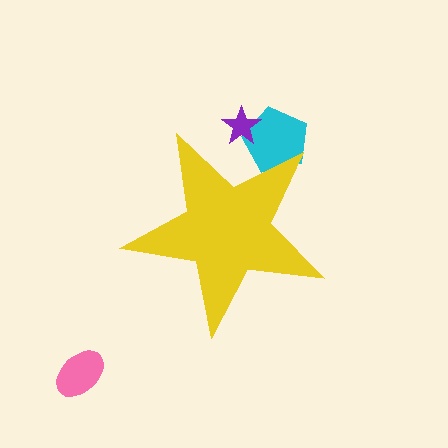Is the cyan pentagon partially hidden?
Yes, the cyan pentagon is partially hidden behind the yellow star.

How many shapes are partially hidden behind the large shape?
2 shapes are partially hidden.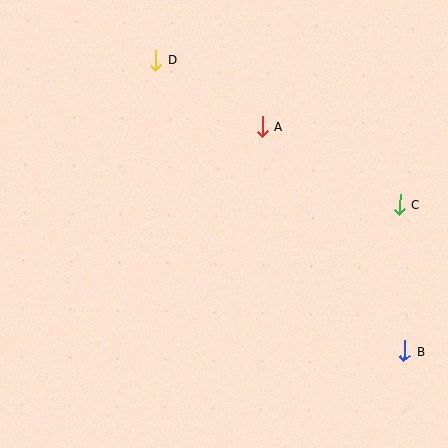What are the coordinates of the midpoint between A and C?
The midpoint between A and C is at (331, 165).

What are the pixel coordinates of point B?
Point B is at (404, 351).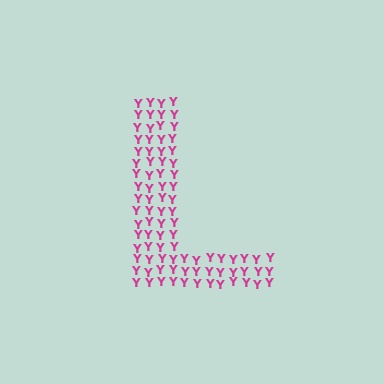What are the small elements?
The small elements are letter Y's.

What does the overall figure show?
The overall figure shows the letter L.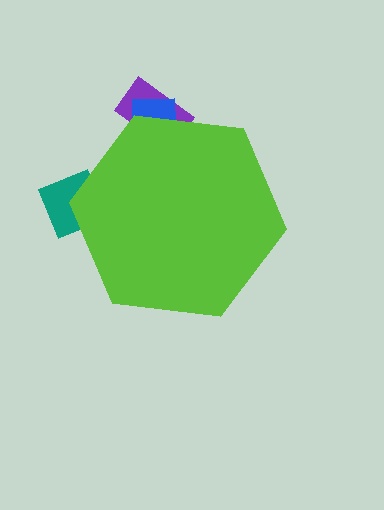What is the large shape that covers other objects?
A lime hexagon.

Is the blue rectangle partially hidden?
Yes, the blue rectangle is partially hidden behind the lime hexagon.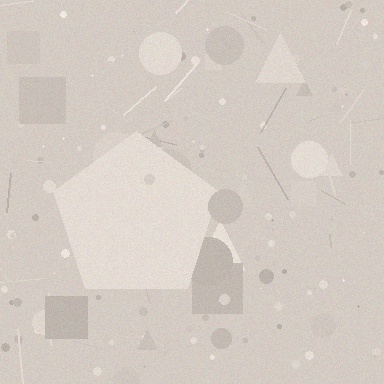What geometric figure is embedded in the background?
A pentagon is embedded in the background.